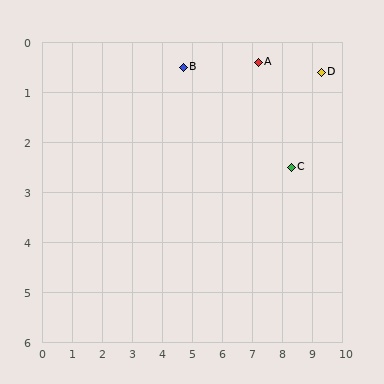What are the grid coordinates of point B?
Point B is at approximately (4.7, 0.5).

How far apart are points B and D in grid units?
Points B and D are about 4.6 grid units apart.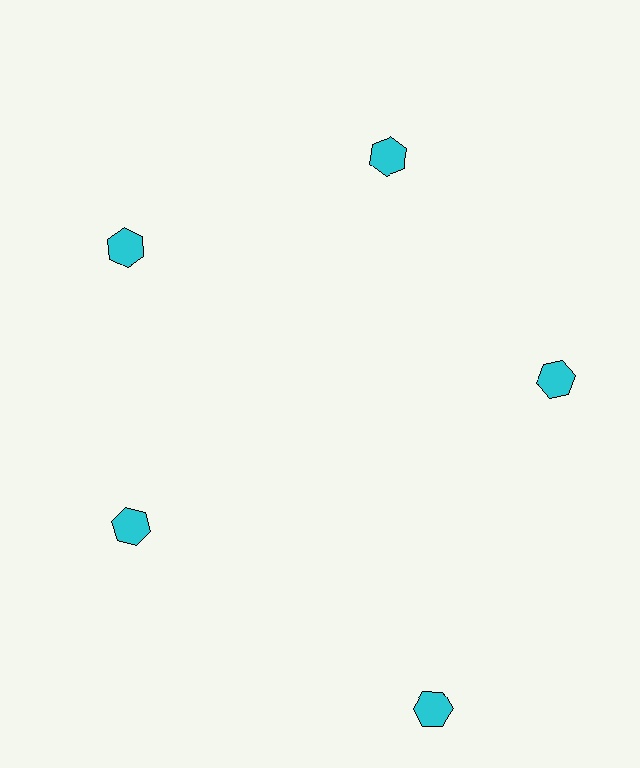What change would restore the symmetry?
The symmetry would be restored by moving it inward, back onto the ring so that all 5 hexagons sit at equal angles and equal distance from the center.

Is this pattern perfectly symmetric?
No. The 5 cyan hexagons are arranged in a ring, but one element near the 5 o'clock position is pushed outward from the center, breaking the 5-fold rotational symmetry.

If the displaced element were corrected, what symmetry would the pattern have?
It would have 5-fold rotational symmetry — the pattern would map onto itself every 72 degrees.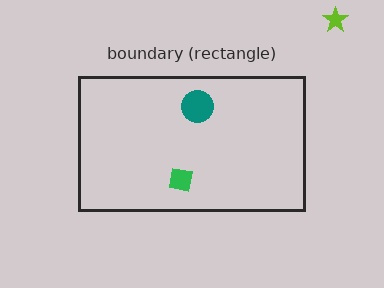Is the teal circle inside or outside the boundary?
Inside.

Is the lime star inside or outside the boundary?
Outside.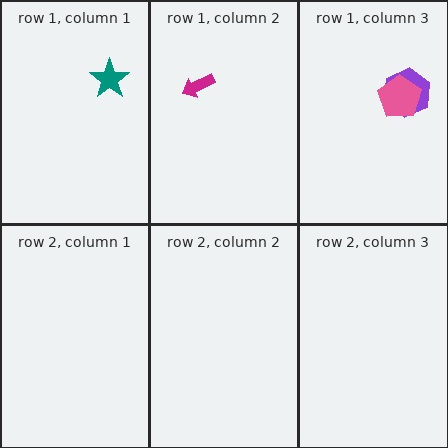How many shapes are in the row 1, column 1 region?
1.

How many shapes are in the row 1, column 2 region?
1.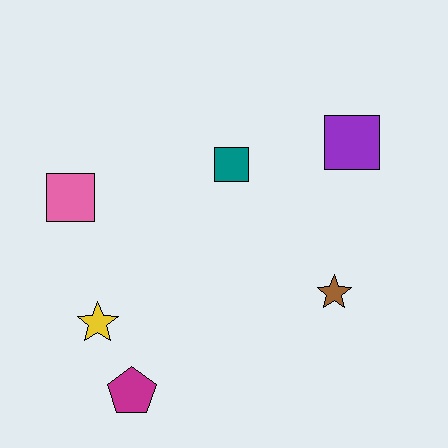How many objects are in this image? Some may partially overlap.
There are 6 objects.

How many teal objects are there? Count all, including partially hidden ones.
There is 1 teal object.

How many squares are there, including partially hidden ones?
There are 3 squares.